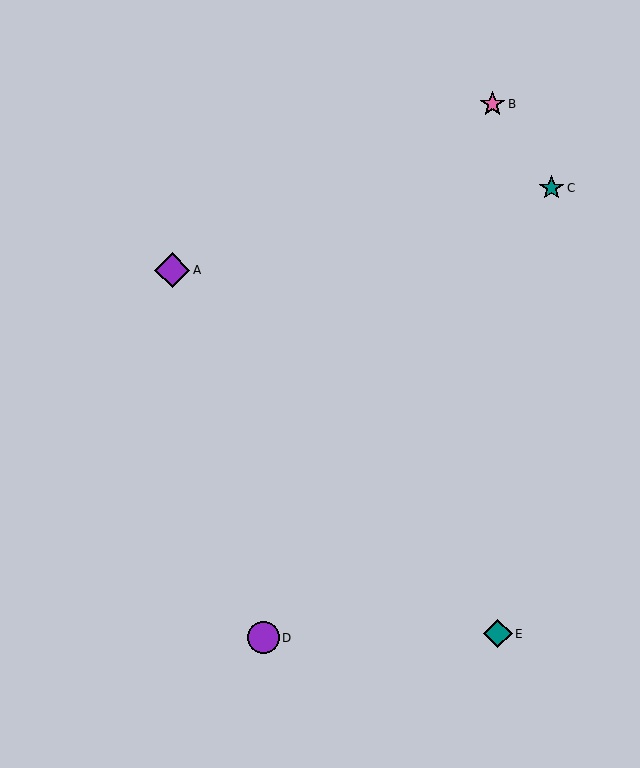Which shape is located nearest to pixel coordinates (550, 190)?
The teal star (labeled C) at (552, 188) is nearest to that location.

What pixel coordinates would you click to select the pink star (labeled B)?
Click at (492, 104) to select the pink star B.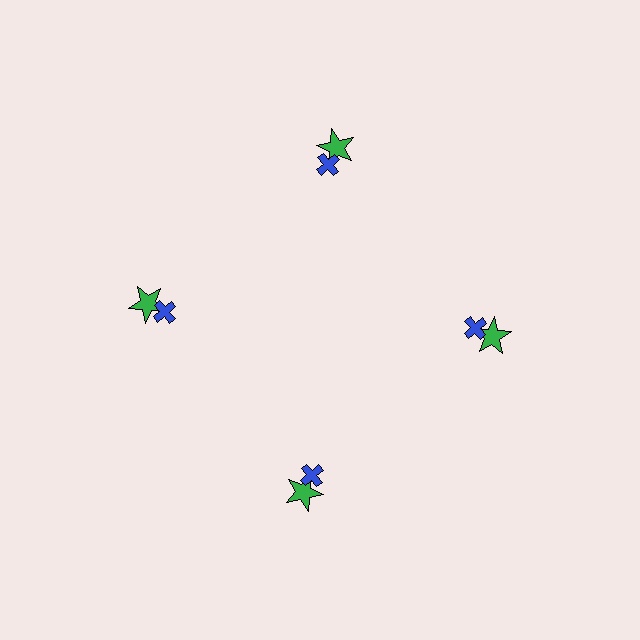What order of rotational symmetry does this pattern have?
This pattern has 4-fold rotational symmetry.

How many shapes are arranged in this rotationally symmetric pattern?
There are 8 shapes, arranged in 4 groups of 2.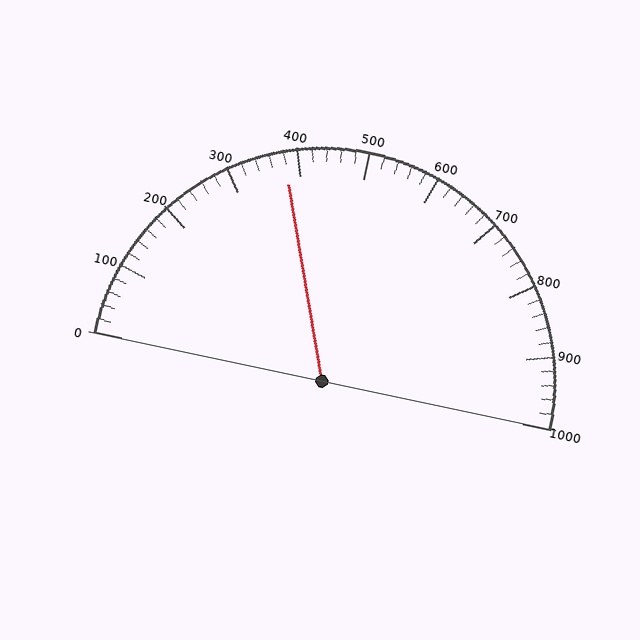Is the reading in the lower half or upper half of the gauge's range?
The reading is in the lower half of the range (0 to 1000).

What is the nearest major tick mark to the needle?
The nearest major tick mark is 400.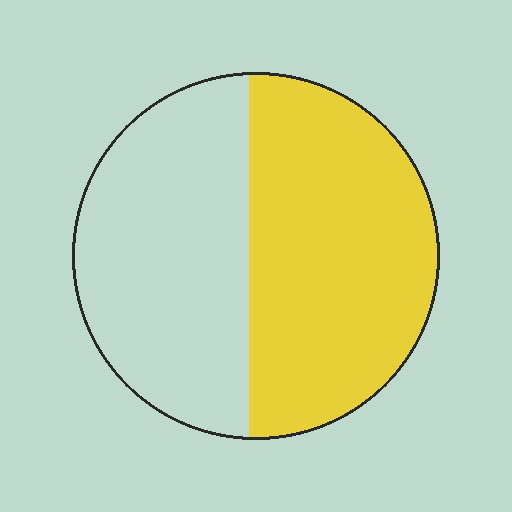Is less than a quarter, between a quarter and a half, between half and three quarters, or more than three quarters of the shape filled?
Between half and three quarters.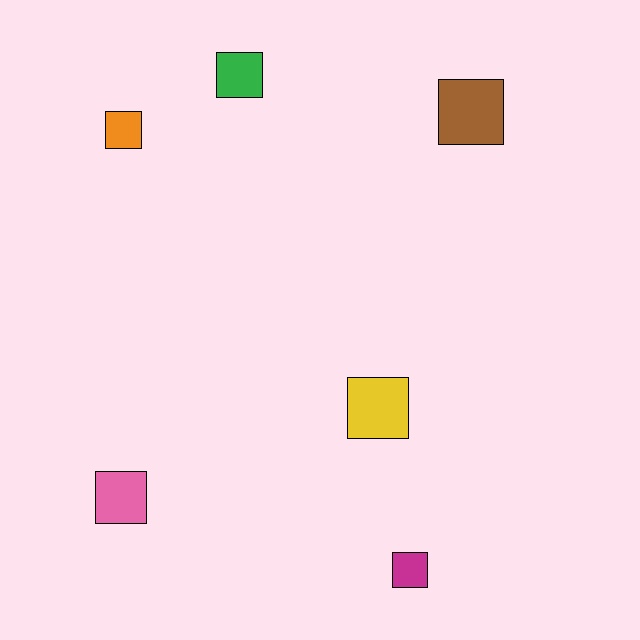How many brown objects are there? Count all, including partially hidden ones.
There is 1 brown object.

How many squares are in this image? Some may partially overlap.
There are 6 squares.